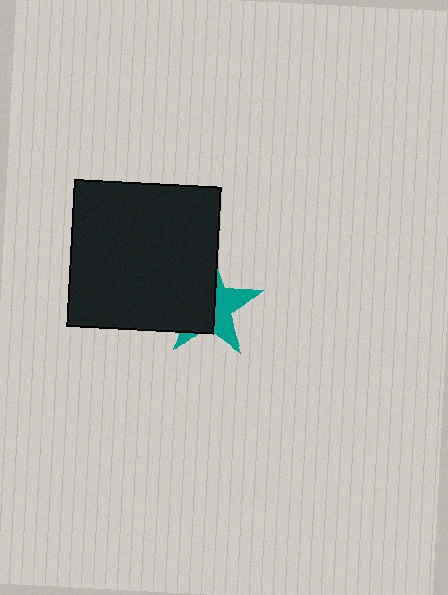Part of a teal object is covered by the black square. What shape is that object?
It is a star.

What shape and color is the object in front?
The object in front is a black square.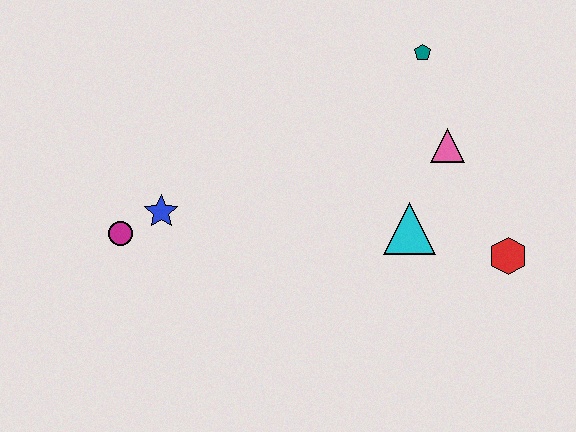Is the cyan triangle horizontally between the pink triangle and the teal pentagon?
No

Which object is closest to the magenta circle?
The blue star is closest to the magenta circle.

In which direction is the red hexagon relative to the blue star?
The red hexagon is to the right of the blue star.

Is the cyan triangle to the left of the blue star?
No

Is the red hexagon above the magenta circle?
No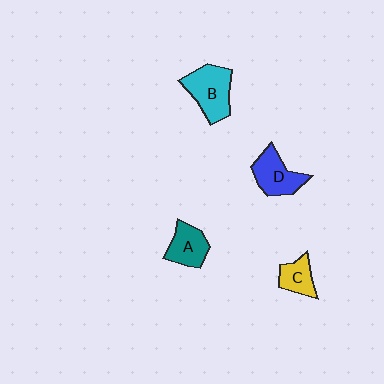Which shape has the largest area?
Shape B (cyan).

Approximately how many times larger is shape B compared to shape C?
Approximately 1.8 times.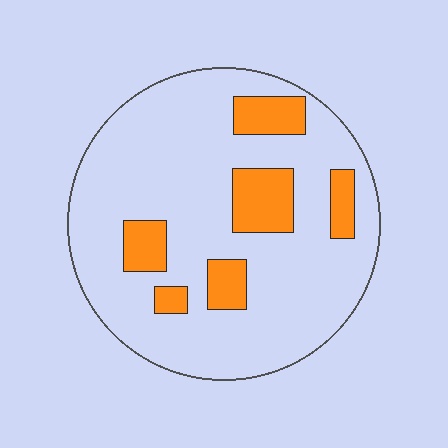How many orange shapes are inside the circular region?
6.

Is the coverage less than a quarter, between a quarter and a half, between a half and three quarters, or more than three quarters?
Less than a quarter.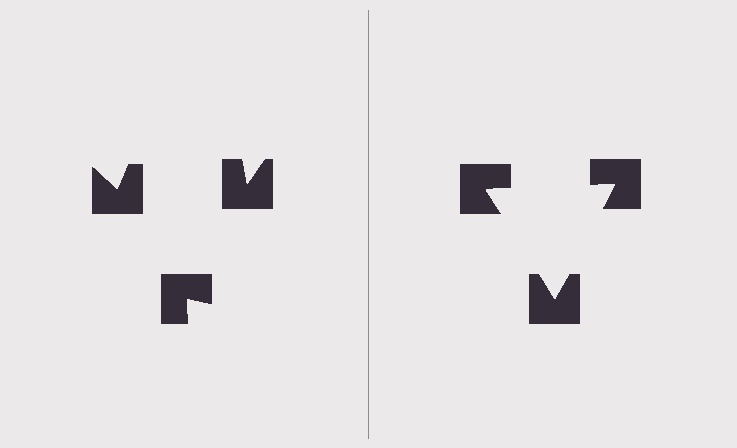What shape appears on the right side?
An illusory triangle.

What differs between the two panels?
The notched squares are positioned identically on both sides; only the wedge orientations differ. On the right they align to a triangle; on the left they are misaligned.